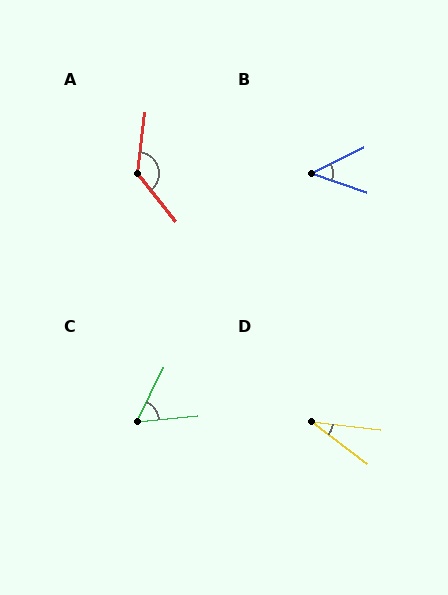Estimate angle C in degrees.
Approximately 58 degrees.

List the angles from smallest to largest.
D (31°), B (46°), C (58°), A (134°).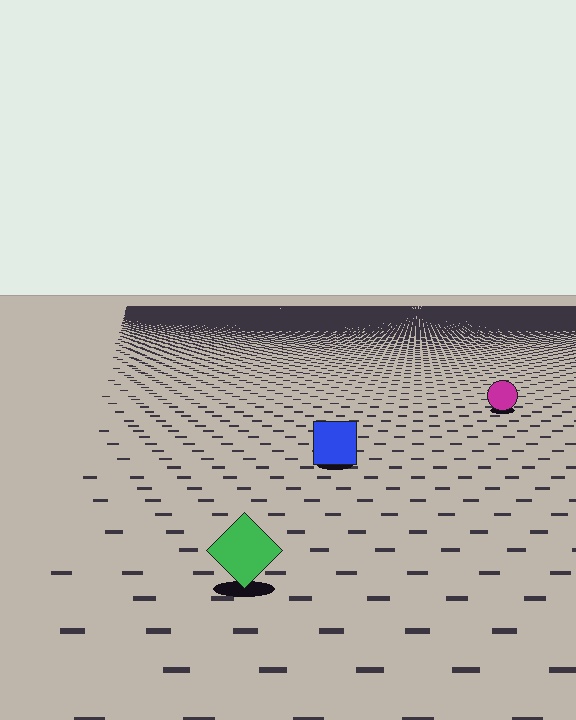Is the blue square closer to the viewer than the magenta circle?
Yes. The blue square is closer — you can tell from the texture gradient: the ground texture is coarser near it.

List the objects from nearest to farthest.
From nearest to farthest: the green diamond, the blue square, the magenta circle.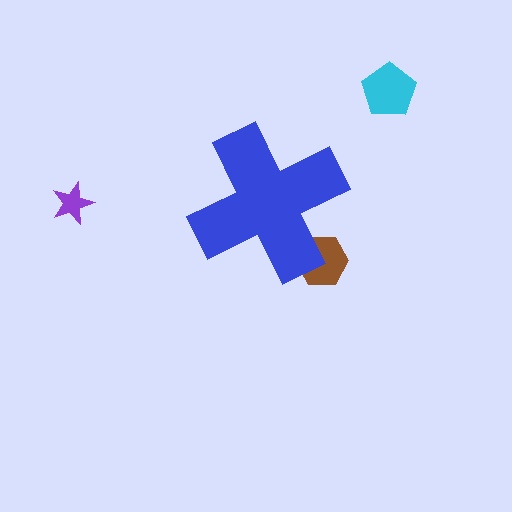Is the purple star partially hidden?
No, the purple star is fully visible.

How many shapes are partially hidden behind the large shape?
1 shape is partially hidden.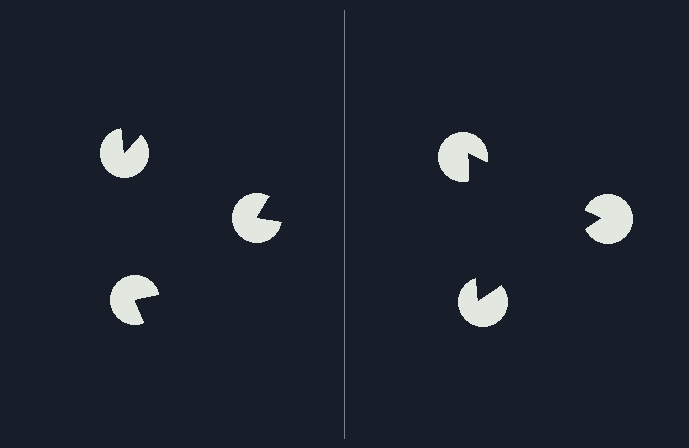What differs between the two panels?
The pac-man discs are positioned identically on both sides; only the wedge orientations differ. On the right they align to a triangle; on the left they are misaligned.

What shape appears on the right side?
An illusory triangle.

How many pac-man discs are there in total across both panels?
6 — 3 on each side.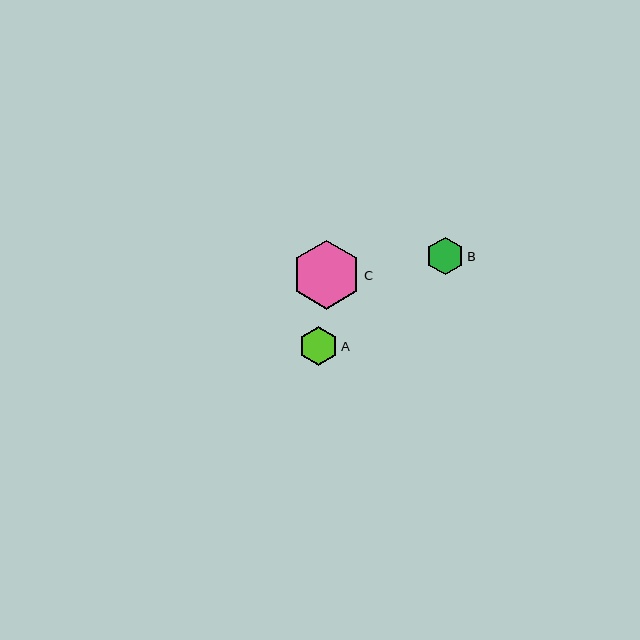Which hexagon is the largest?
Hexagon C is the largest with a size of approximately 69 pixels.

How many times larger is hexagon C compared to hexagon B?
Hexagon C is approximately 1.8 times the size of hexagon B.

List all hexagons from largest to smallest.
From largest to smallest: C, A, B.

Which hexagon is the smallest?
Hexagon B is the smallest with a size of approximately 37 pixels.